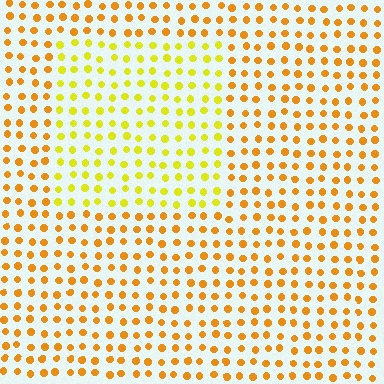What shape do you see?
I see a rectangle.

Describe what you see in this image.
The image is filled with small orange elements in a uniform arrangement. A rectangle-shaped region is visible where the elements are tinted to a slightly different hue, forming a subtle color boundary.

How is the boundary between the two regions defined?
The boundary is defined purely by a slight shift in hue (about 29 degrees). Spacing, size, and orientation are identical on both sides.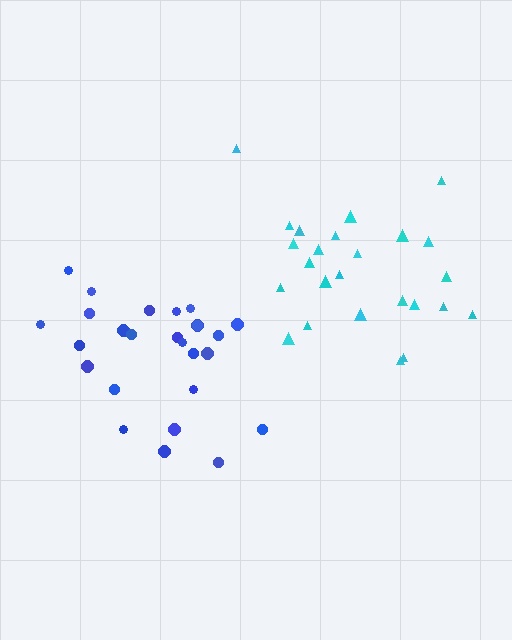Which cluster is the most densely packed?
Blue.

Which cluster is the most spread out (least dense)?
Cyan.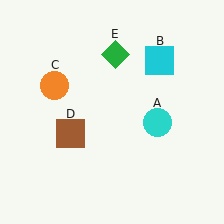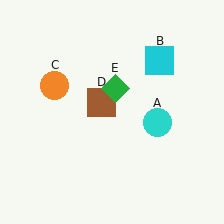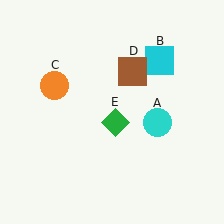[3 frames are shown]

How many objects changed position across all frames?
2 objects changed position: brown square (object D), green diamond (object E).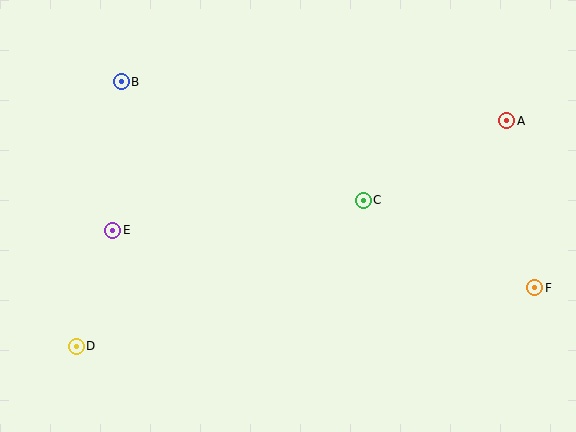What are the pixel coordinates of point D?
Point D is at (76, 346).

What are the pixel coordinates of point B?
Point B is at (121, 82).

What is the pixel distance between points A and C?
The distance between A and C is 164 pixels.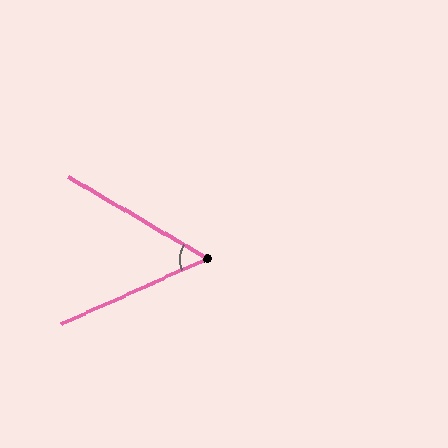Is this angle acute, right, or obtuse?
It is acute.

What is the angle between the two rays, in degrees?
Approximately 55 degrees.